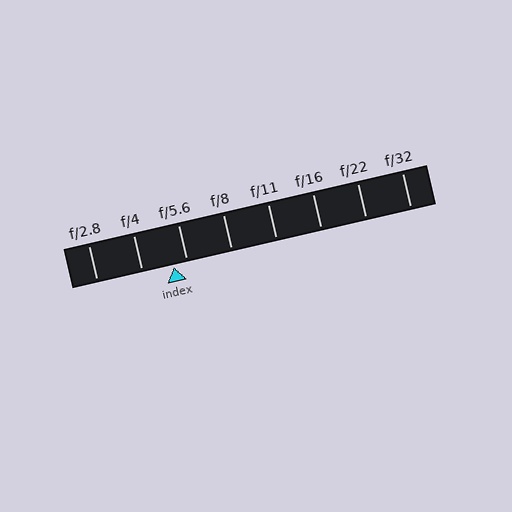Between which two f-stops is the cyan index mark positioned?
The index mark is between f/4 and f/5.6.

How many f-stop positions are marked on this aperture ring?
There are 8 f-stop positions marked.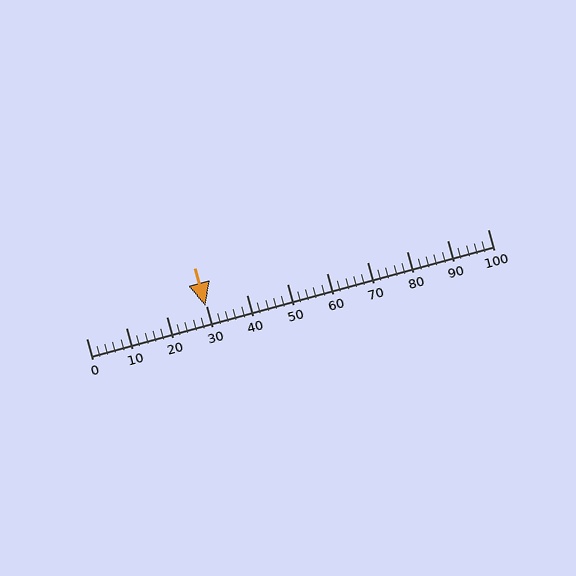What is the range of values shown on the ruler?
The ruler shows values from 0 to 100.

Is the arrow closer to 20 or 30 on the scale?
The arrow is closer to 30.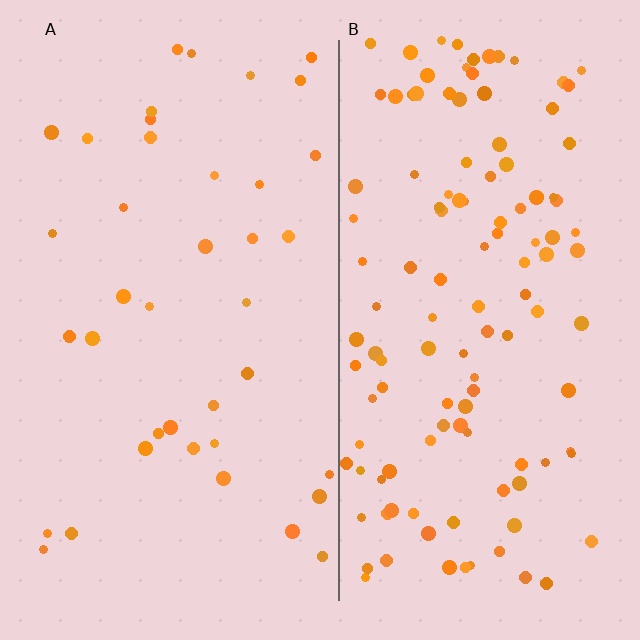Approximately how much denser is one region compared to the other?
Approximately 3.1× — region B over region A.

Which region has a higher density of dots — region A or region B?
B (the right).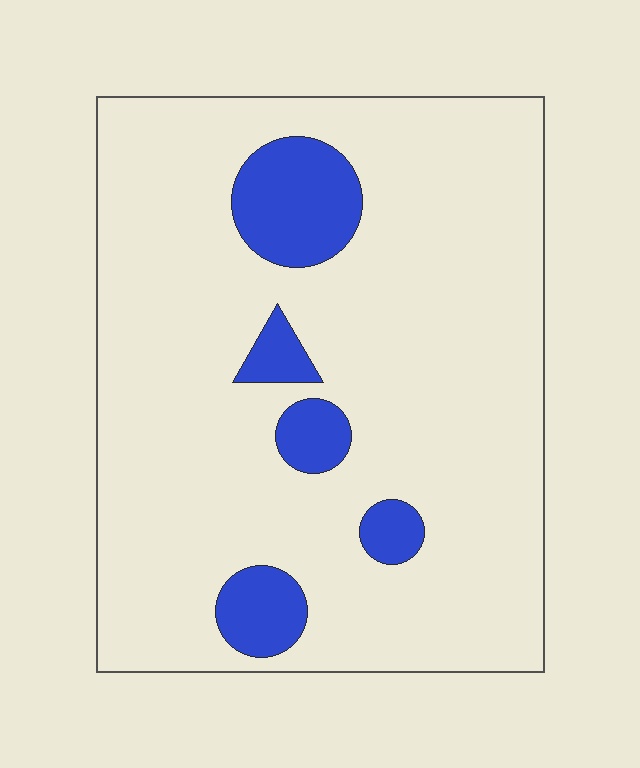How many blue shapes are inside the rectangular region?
5.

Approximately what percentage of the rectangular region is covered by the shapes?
Approximately 10%.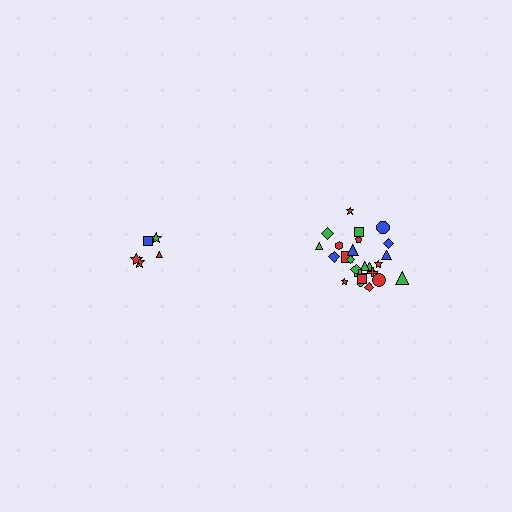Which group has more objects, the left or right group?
The right group.